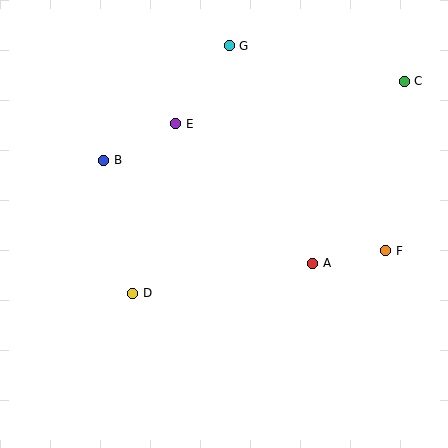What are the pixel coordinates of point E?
Point E is at (176, 124).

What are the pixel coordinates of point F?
Point F is at (386, 251).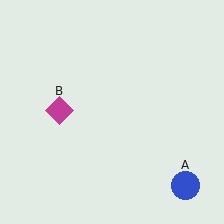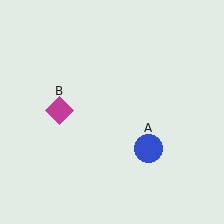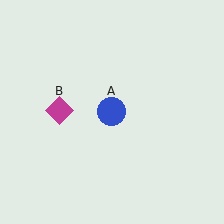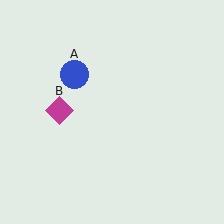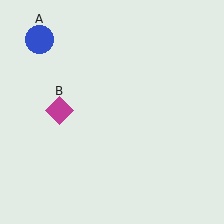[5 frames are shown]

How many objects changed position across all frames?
1 object changed position: blue circle (object A).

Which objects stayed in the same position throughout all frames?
Magenta diamond (object B) remained stationary.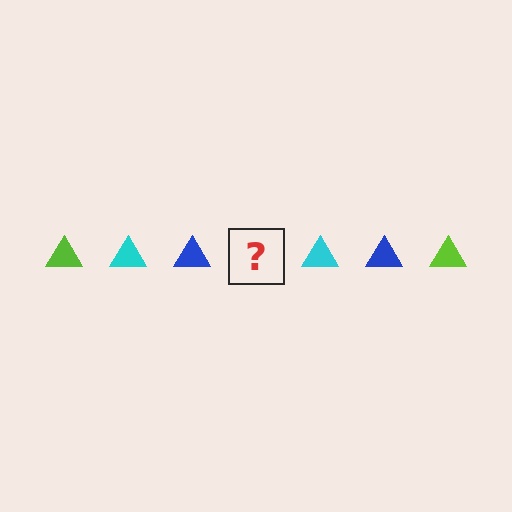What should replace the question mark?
The question mark should be replaced with a lime triangle.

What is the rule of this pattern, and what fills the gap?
The rule is that the pattern cycles through lime, cyan, blue triangles. The gap should be filled with a lime triangle.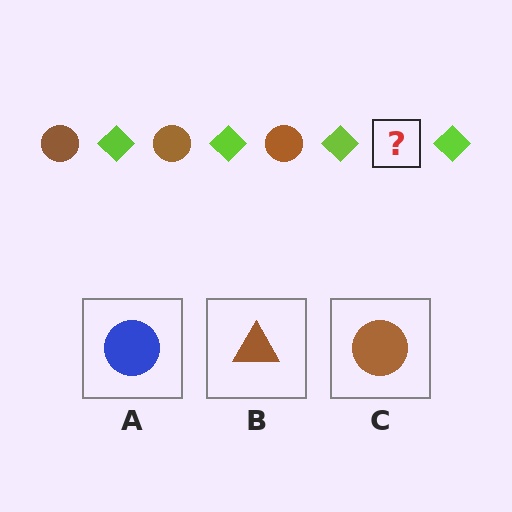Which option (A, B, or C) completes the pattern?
C.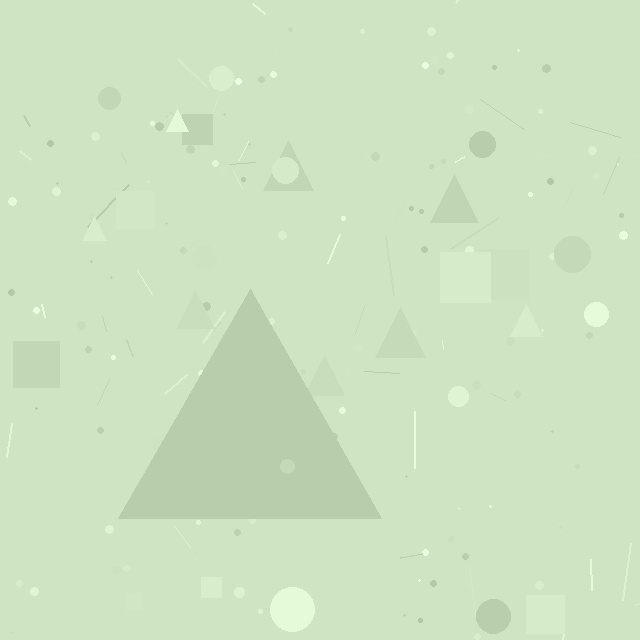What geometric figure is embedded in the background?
A triangle is embedded in the background.